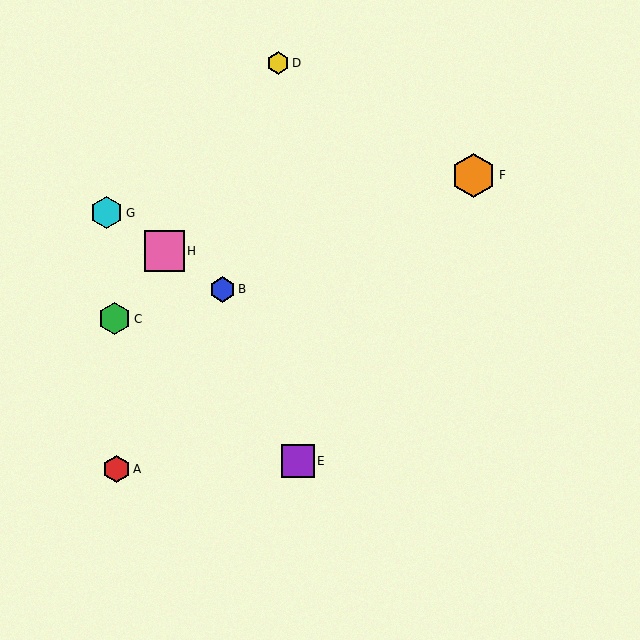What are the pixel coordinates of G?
Object G is at (107, 213).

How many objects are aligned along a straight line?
3 objects (B, G, H) are aligned along a straight line.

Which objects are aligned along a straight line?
Objects B, G, H are aligned along a straight line.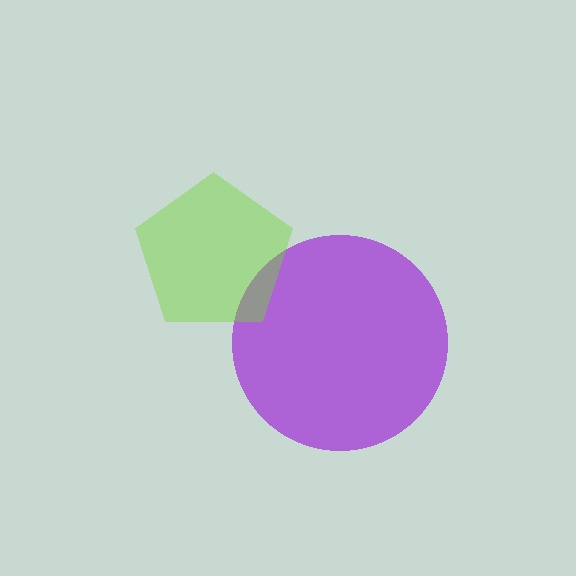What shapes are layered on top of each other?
The layered shapes are: a purple circle, a lime pentagon.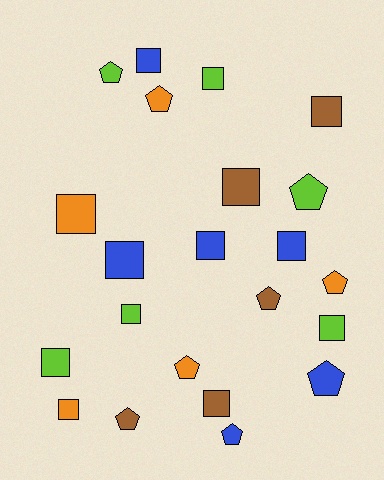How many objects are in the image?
There are 22 objects.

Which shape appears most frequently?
Square, with 13 objects.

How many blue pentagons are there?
There are 2 blue pentagons.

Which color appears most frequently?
Blue, with 6 objects.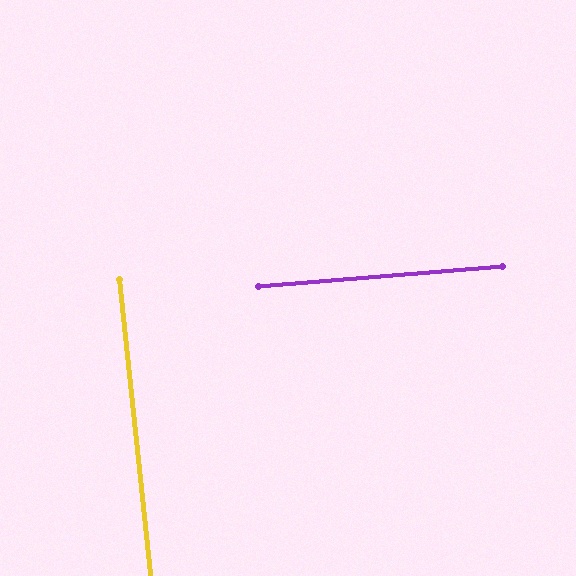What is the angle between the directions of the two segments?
Approximately 89 degrees.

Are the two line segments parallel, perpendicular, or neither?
Perpendicular — they meet at approximately 89°.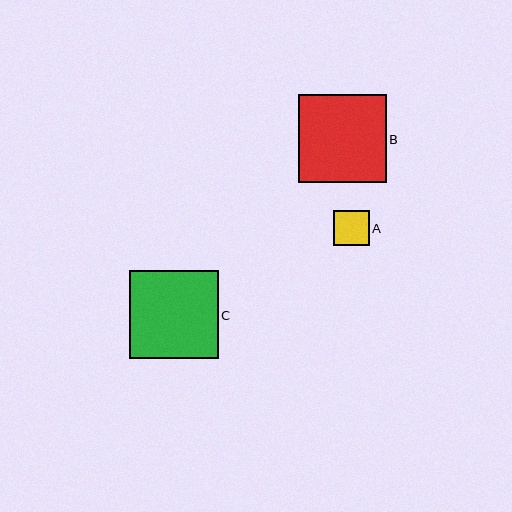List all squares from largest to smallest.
From largest to smallest: C, B, A.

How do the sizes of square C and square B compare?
Square C and square B are approximately the same size.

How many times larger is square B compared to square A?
Square B is approximately 2.4 times the size of square A.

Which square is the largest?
Square C is the largest with a size of approximately 88 pixels.